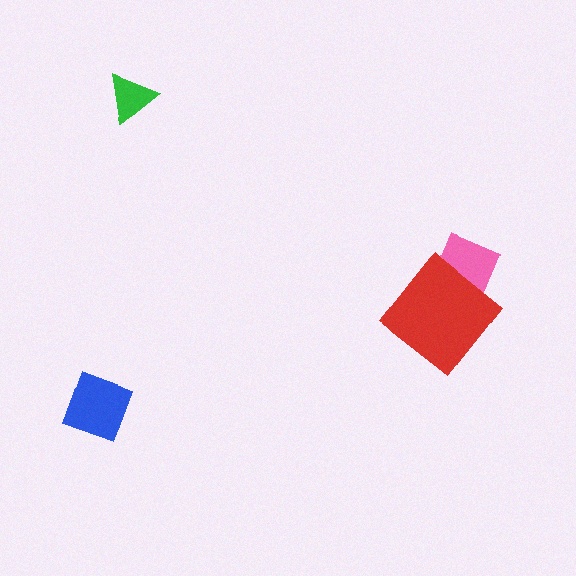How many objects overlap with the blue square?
0 objects overlap with the blue square.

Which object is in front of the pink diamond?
The red diamond is in front of the pink diamond.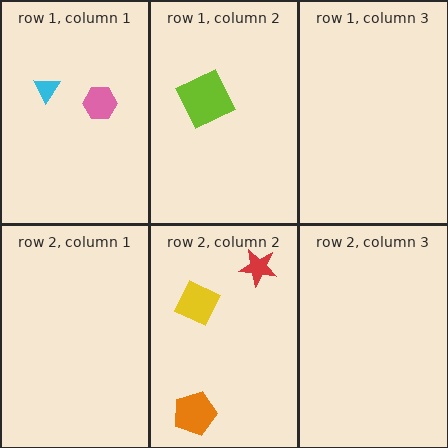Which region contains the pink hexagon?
The row 1, column 1 region.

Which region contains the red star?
The row 2, column 2 region.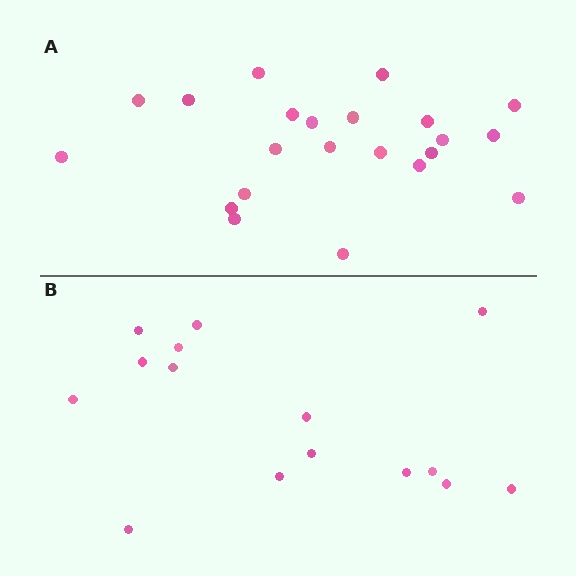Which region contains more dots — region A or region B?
Region A (the top region) has more dots.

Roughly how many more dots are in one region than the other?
Region A has roughly 8 or so more dots than region B.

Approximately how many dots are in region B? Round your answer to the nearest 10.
About 20 dots. (The exact count is 15, which rounds to 20.)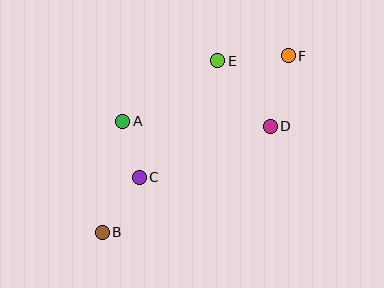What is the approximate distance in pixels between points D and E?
The distance between D and E is approximately 84 pixels.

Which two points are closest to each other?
Points A and C are closest to each other.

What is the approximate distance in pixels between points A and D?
The distance between A and D is approximately 148 pixels.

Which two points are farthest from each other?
Points B and F are farthest from each other.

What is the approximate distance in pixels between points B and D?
The distance between B and D is approximately 199 pixels.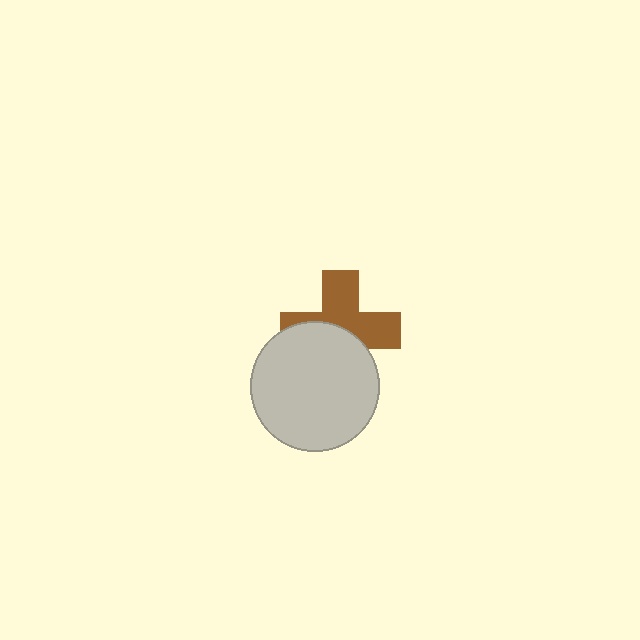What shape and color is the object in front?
The object in front is a light gray circle.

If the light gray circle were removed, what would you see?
You would see the complete brown cross.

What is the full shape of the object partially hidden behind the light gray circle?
The partially hidden object is a brown cross.